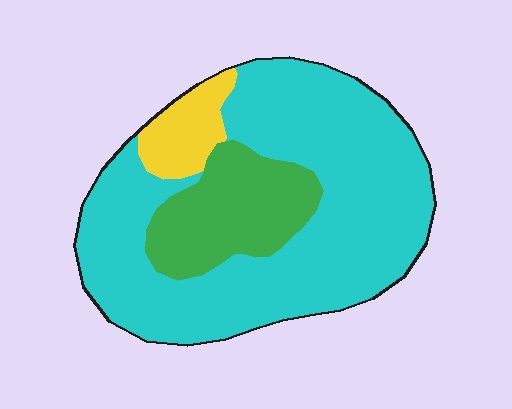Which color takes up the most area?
Cyan, at roughly 70%.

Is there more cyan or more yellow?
Cyan.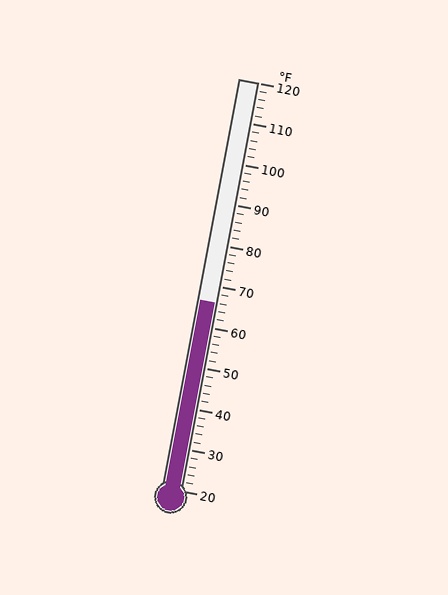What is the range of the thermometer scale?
The thermometer scale ranges from 20°F to 120°F.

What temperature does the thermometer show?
The thermometer shows approximately 66°F.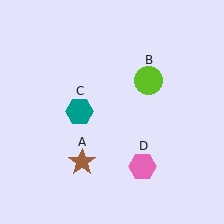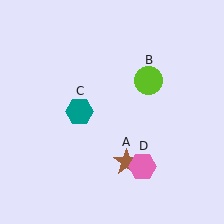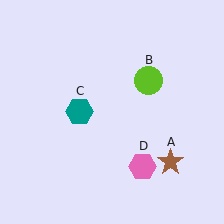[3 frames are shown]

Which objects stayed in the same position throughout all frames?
Lime circle (object B) and teal hexagon (object C) and pink hexagon (object D) remained stationary.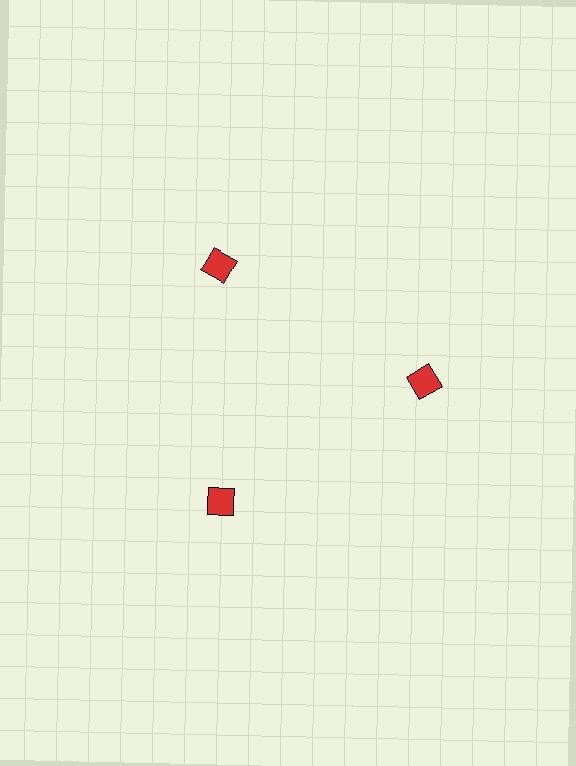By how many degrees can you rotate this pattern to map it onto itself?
The pattern maps onto itself every 120 degrees of rotation.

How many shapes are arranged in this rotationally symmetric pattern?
There are 3 shapes, arranged in 3 groups of 1.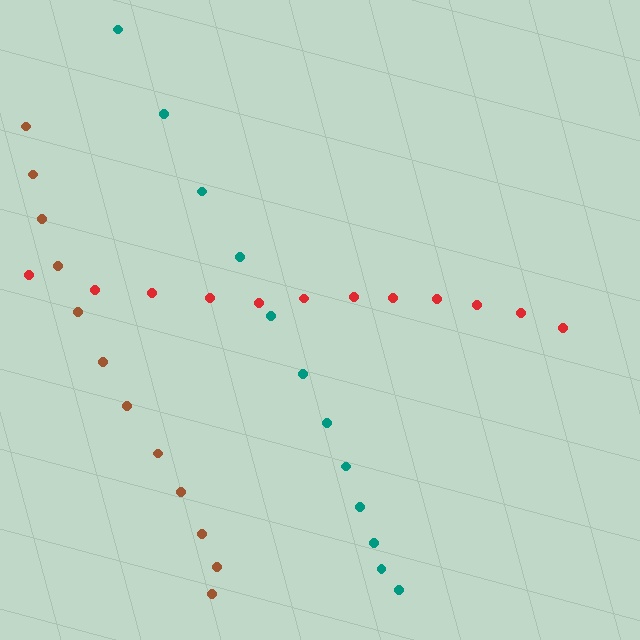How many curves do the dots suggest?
There are 3 distinct paths.